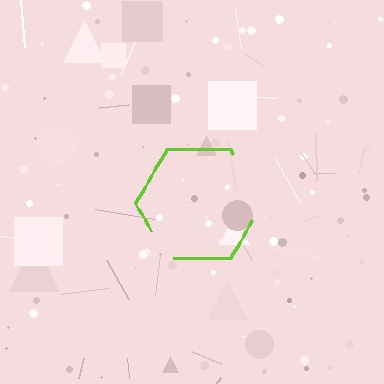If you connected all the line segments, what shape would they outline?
They would outline a hexagon.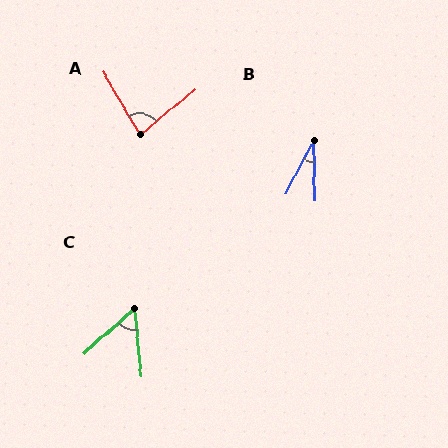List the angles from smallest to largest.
B (28°), C (54°), A (81°).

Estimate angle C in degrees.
Approximately 54 degrees.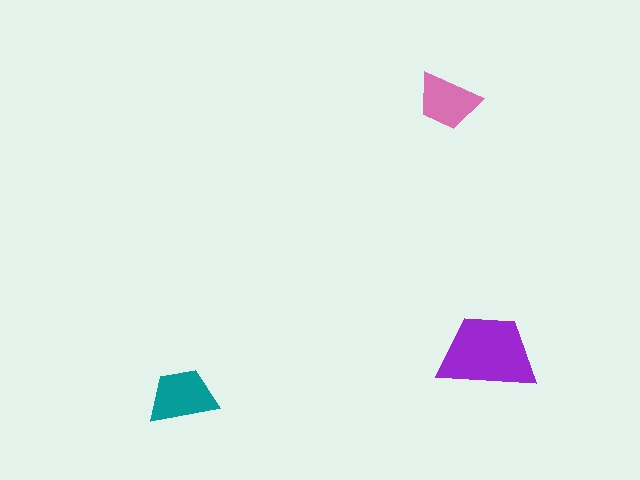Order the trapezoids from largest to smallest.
the purple one, the teal one, the pink one.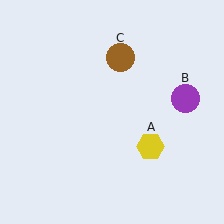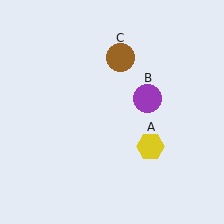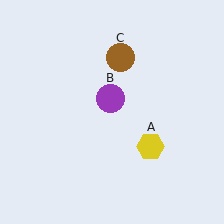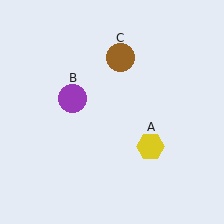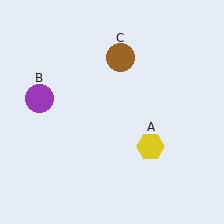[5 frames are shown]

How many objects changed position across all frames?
1 object changed position: purple circle (object B).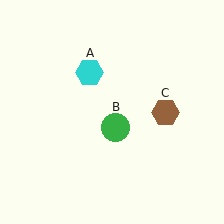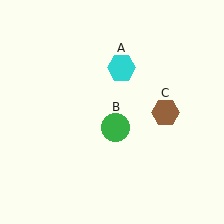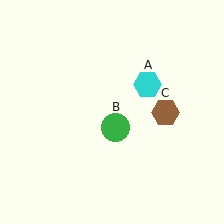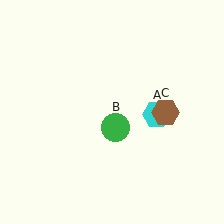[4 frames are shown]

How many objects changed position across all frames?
1 object changed position: cyan hexagon (object A).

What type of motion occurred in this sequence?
The cyan hexagon (object A) rotated clockwise around the center of the scene.